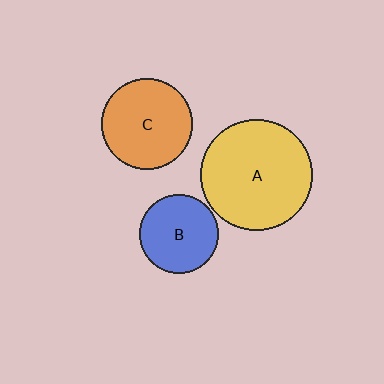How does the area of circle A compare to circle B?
Approximately 2.0 times.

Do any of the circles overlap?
No, none of the circles overlap.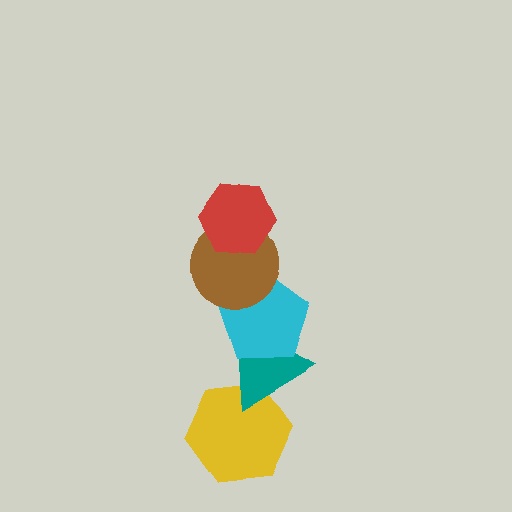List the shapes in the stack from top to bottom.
From top to bottom: the red hexagon, the brown circle, the cyan pentagon, the teal triangle, the yellow hexagon.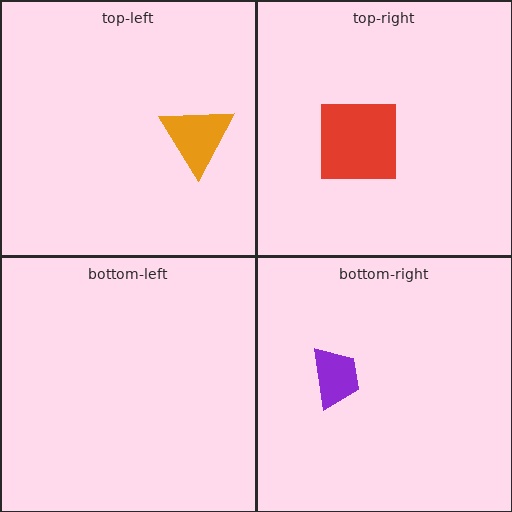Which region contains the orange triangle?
The top-left region.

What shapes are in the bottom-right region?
The purple trapezoid.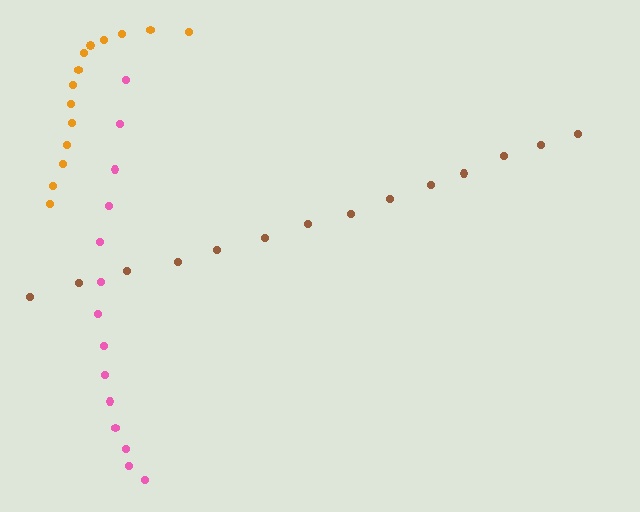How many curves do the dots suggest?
There are 3 distinct paths.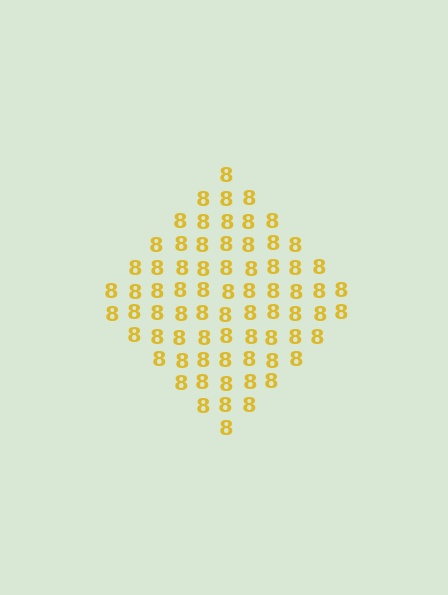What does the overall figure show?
The overall figure shows a diamond.